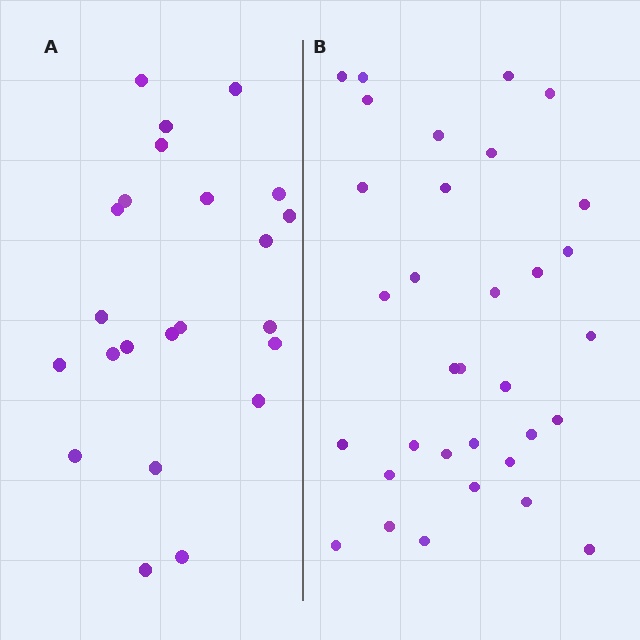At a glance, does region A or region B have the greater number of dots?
Region B (the right region) has more dots.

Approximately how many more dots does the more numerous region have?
Region B has roughly 10 or so more dots than region A.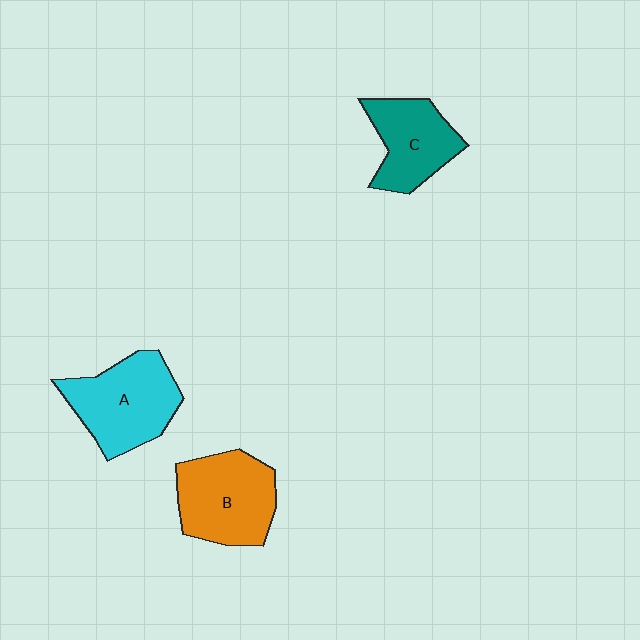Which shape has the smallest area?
Shape C (teal).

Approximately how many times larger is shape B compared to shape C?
Approximately 1.3 times.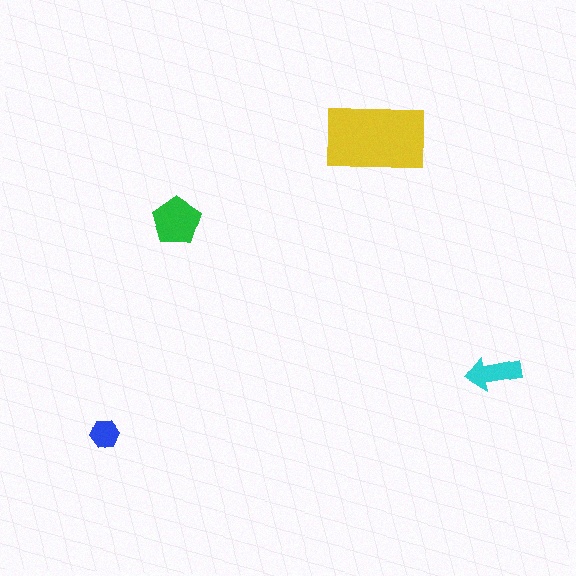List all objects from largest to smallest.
The yellow rectangle, the green pentagon, the cyan arrow, the blue hexagon.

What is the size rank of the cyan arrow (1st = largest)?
3rd.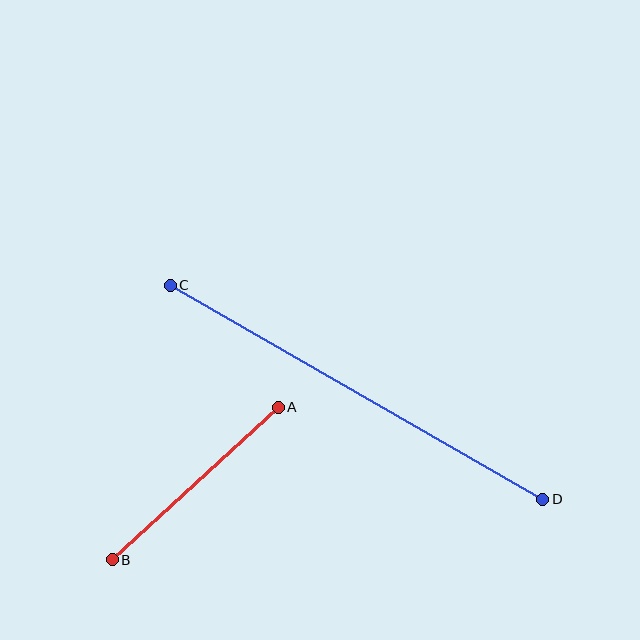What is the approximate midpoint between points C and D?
The midpoint is at approximately (357, 392) pixels.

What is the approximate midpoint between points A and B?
The midpoint is at approximately (195, 484) pixels.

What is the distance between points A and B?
The distance is approximately 225 pixels.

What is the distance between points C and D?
The distance is approximately 429 pixels.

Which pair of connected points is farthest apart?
Points C and D are farthest apart.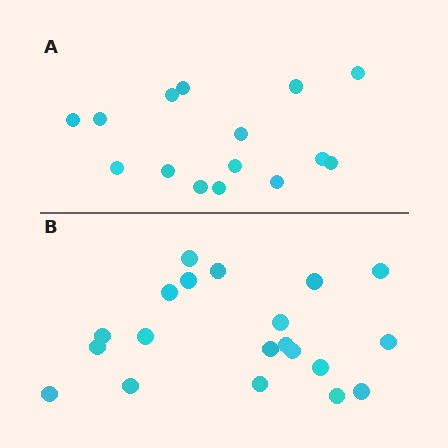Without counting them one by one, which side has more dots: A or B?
Region B (the bottom region) has more dots.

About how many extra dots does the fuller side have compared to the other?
Region B has about 5 more dots than region A.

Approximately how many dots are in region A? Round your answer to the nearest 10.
About 20 dots. (The exact count is 15, which rounds to 20.)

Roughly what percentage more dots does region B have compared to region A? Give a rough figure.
About 35% more.